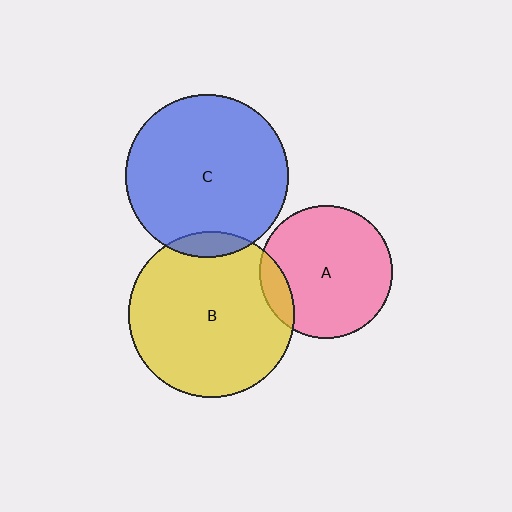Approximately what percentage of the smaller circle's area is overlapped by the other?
Approximately 10%.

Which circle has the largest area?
Circle B (yellow).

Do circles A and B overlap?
Yes.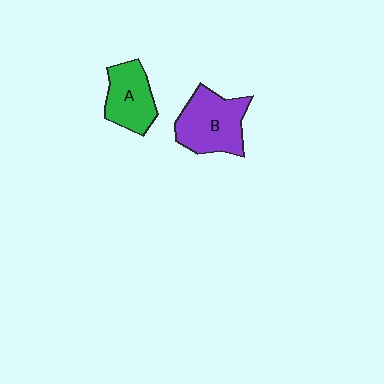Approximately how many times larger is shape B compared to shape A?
Approximately 1.3 times.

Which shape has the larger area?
Shape B (purple).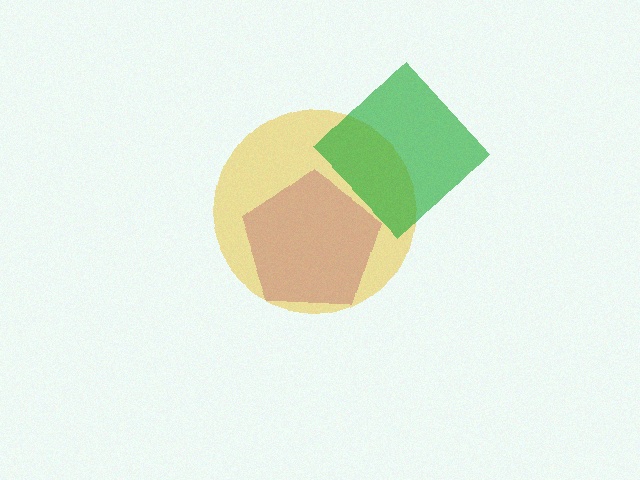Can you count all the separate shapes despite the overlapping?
Yes, there are 3 separate shapes.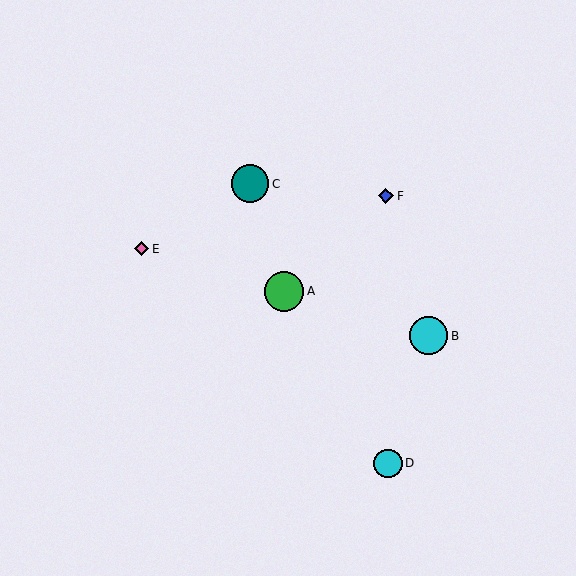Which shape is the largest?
The green circle (labeled A) is the largest.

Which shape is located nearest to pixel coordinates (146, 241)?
The pink diamond (labeled E) at (141, 249) is nearest to that location.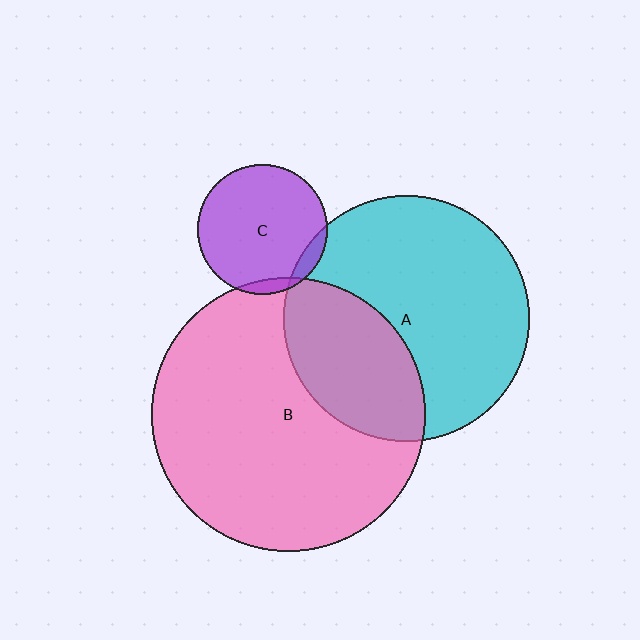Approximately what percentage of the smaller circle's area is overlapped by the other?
Approximately 5%.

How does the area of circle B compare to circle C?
Approximately 4.4 times.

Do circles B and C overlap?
Yes.